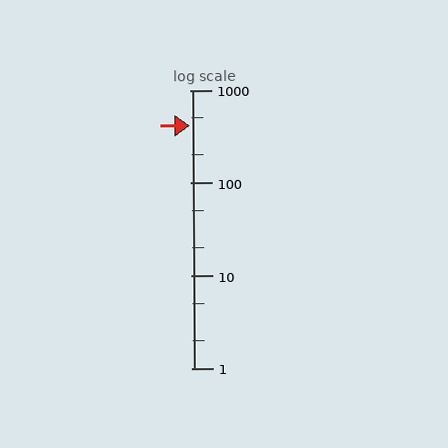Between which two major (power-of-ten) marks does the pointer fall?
The pointer is between 100 and 1000.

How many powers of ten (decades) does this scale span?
The scale spans 3 decades, from 1 to 1000.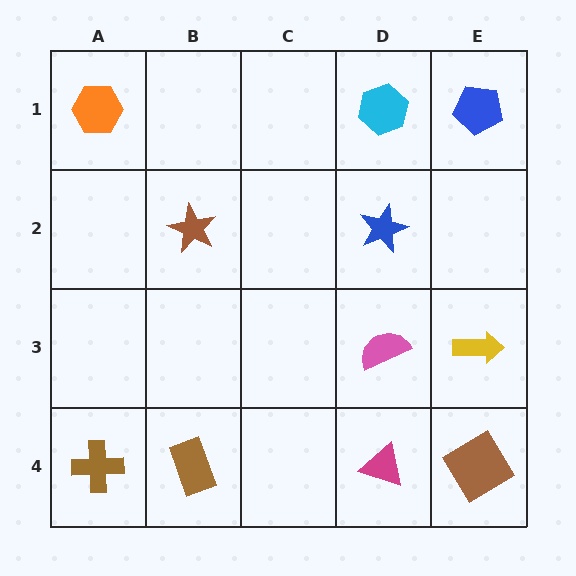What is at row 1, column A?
An orange hexagon.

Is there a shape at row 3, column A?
No, that cell is empty.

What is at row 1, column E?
A blue pentagon.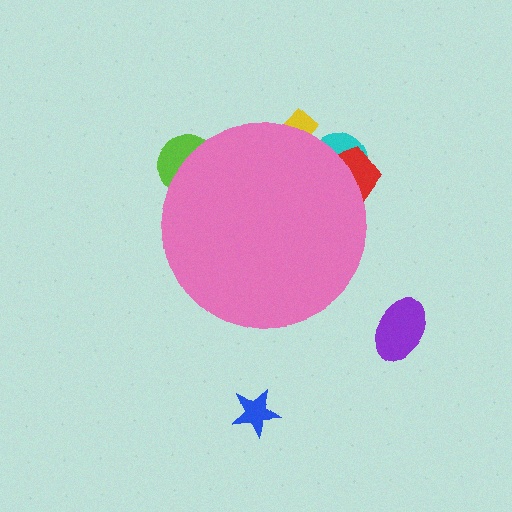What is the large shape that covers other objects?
A pink circle.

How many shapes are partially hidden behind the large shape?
4 shapes are partially hidden.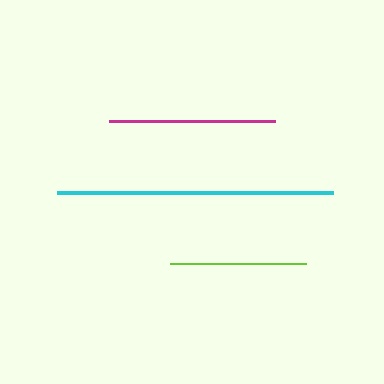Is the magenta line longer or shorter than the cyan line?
The cyan line is longer than the magenta line.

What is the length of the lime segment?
The lime segment is approximately 136 pixels long.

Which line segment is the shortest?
The lime line is the shortest at approximately 136 pixels.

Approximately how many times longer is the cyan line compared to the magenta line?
The cyan line is approximately 1.7 times the length of the magenta line.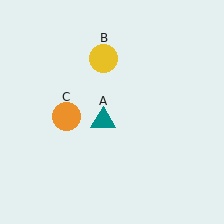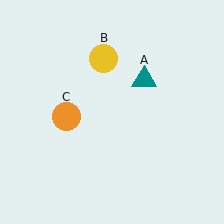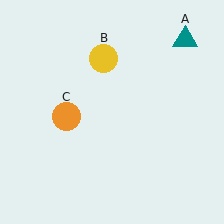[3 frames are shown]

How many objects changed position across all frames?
1 object changed position: teal triangle (object A).